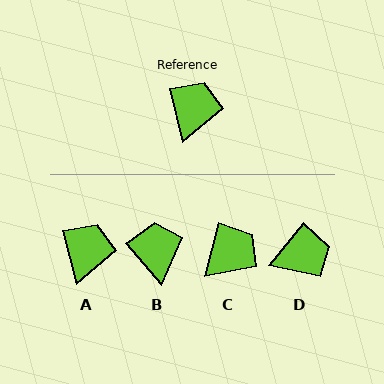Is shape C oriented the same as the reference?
No, it is off by about 29 degrees.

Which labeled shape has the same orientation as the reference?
A.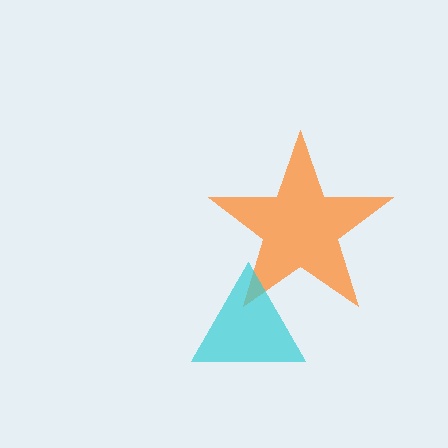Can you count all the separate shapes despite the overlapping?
Yes, there are 2 separate shapes.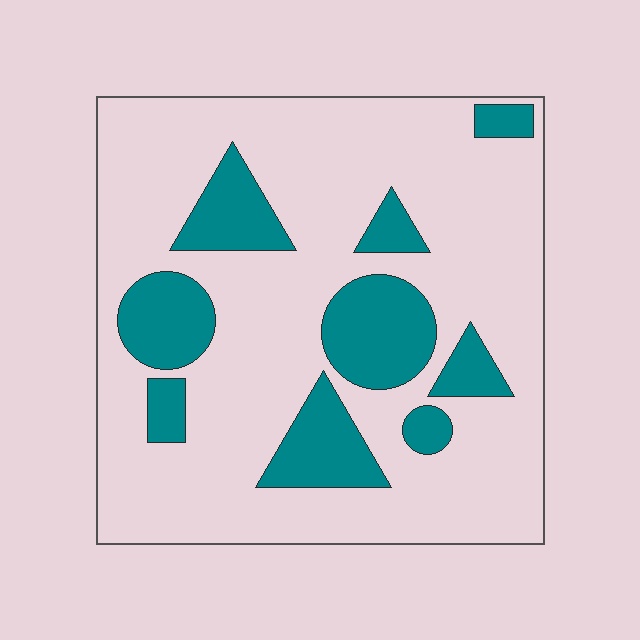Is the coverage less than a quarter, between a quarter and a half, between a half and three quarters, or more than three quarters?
Less than a quarter.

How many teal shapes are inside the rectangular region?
9.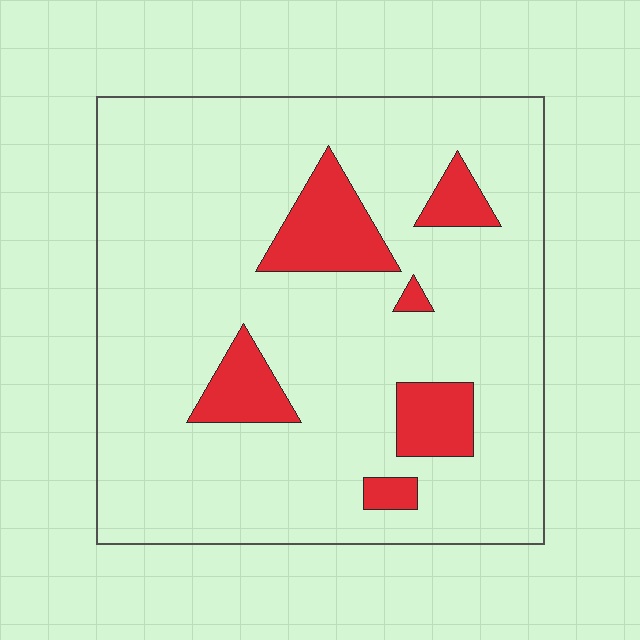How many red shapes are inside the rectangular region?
6.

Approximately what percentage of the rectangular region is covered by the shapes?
Approximately 15%.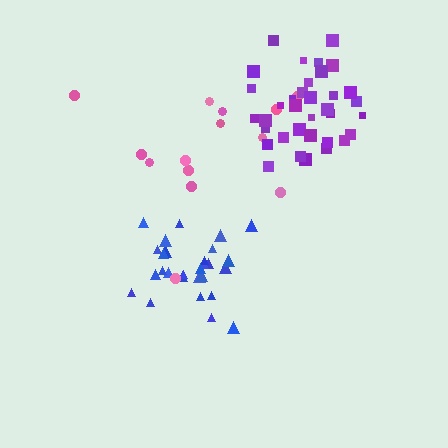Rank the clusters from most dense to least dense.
blue, purple, pink.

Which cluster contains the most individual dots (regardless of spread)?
Purple (35).